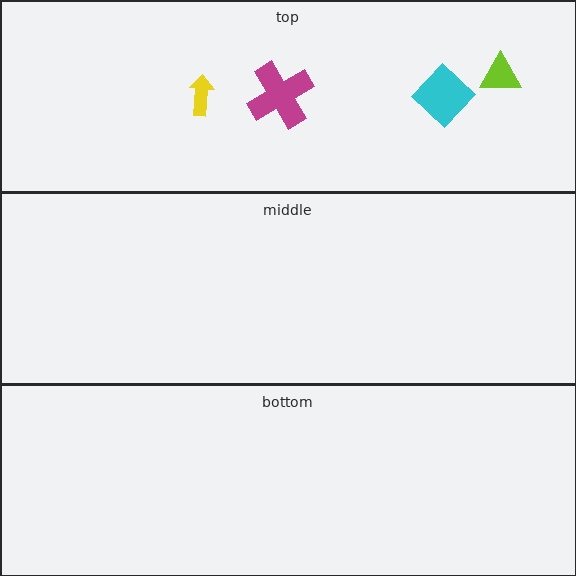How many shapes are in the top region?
4.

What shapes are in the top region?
The magenta cross, the yellow arrow, the cyan diamond, the lime triangle.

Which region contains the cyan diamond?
The top region.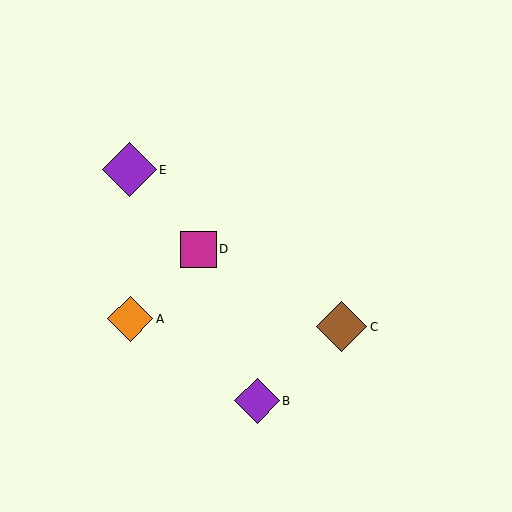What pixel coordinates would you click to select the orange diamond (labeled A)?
Click at (130, 319) to select the orange diamond A.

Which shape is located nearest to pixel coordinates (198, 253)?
The magenta square (labeled D) at (199, 249) is nearest to that location.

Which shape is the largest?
The purple diamond (labeled E) is the largest.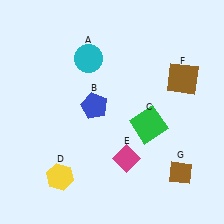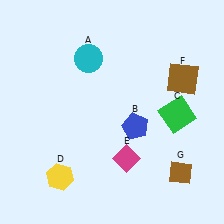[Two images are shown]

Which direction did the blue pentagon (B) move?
The blue pentagon (B) moved right.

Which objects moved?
The objects that moved are: the blue pentagon (B), the green square (C).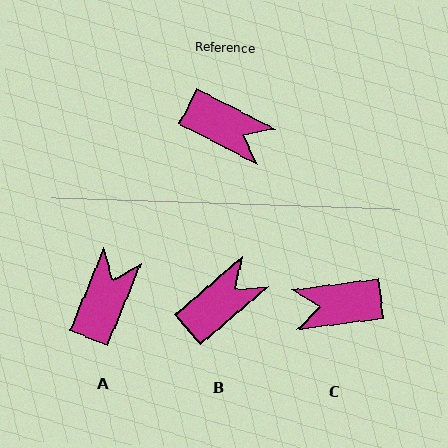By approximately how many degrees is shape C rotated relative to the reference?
Approximately 145 degrees clockwise.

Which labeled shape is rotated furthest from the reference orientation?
C, about 145 degrees away.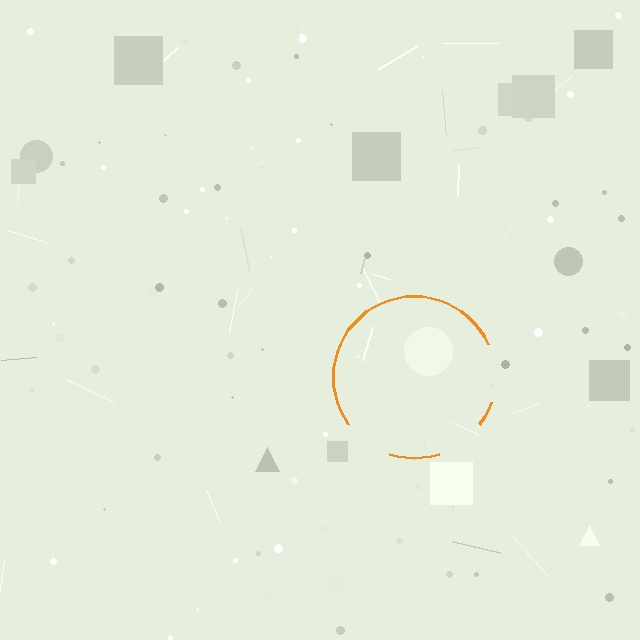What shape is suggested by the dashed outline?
The dashed outline suggests a circle.